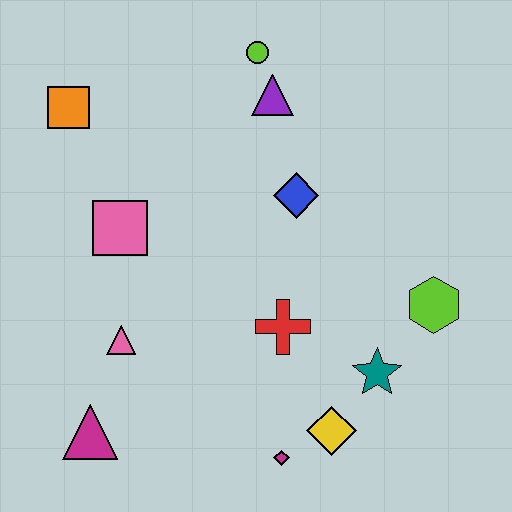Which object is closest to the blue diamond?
The purple triangle is closest to the blue diamond.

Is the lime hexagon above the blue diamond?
No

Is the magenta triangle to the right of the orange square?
Yes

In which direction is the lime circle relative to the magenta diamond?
The lime circle is above the magenta diamond.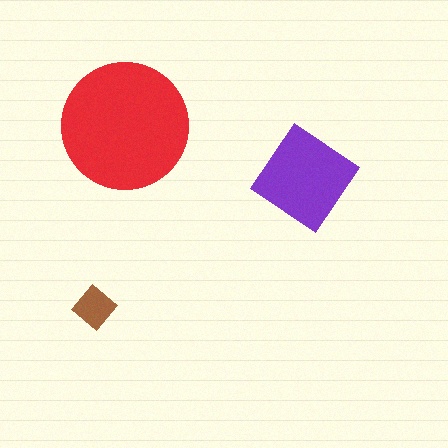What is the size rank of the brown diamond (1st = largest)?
3rd.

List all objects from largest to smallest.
The red circle, the purple diamond, the brown diamond.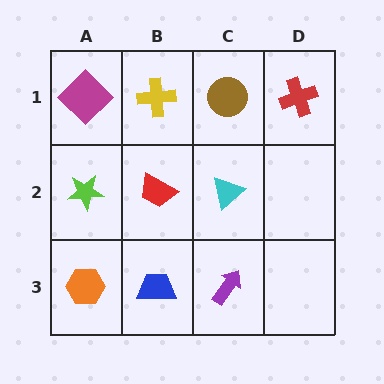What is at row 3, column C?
A purple arrow.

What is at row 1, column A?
A magenta diamond.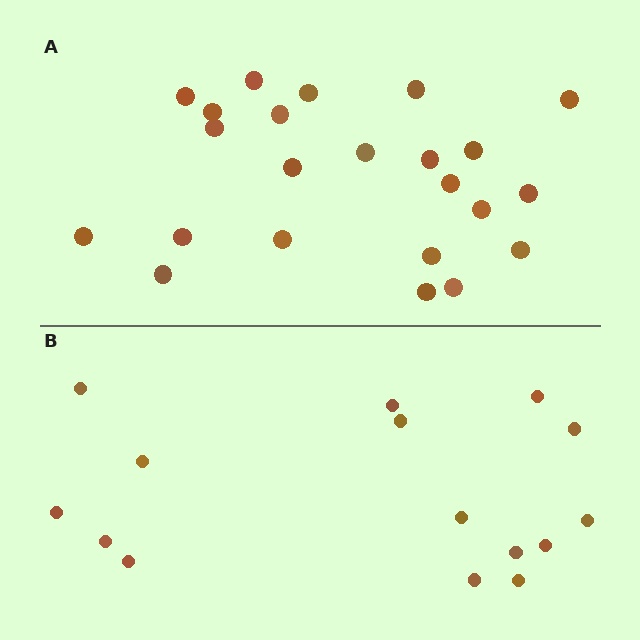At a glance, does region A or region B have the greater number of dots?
Region A (the top region) has more dots.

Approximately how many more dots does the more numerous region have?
Region A has roughly 8 or so more dots than region B.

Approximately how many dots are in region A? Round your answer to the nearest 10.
About 20 dots. (The exact count is 23, which rounds to 20.)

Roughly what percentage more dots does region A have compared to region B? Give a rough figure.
About 55% more.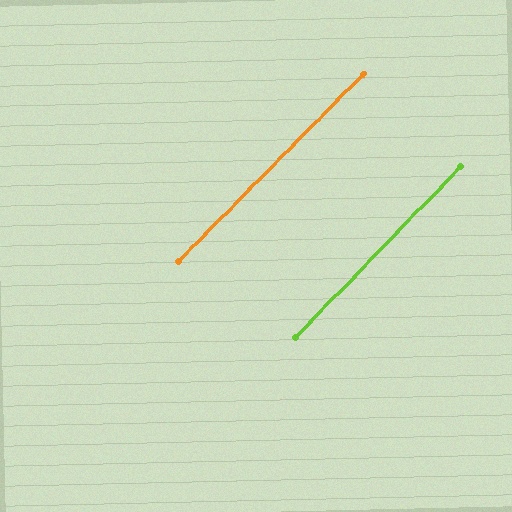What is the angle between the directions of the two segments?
Approximately 1 degree.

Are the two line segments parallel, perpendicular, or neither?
Parallel — their directions differ by only 0.6°.